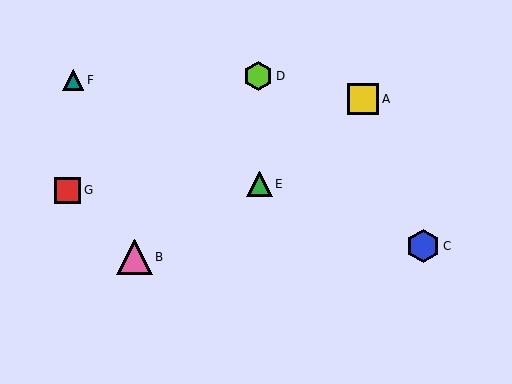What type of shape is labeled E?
Shape E is a green triangle.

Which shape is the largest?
The pink triangle (labeled B) is the largest.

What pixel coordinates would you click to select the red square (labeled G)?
Click at (68, 190) to select the red square G.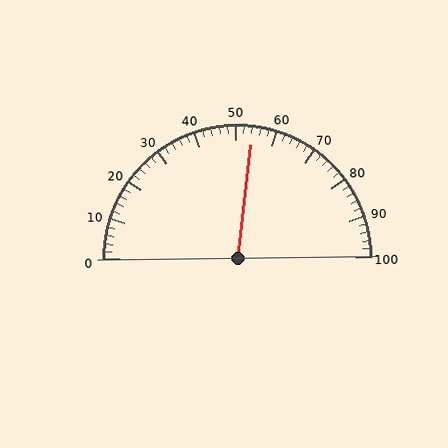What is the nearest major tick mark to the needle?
The nearest major tick mark is 50.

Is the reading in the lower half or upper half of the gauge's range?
The reading is in the upper half of the range (0 to 100).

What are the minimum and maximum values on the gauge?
The gauge ranges from 0 to 100.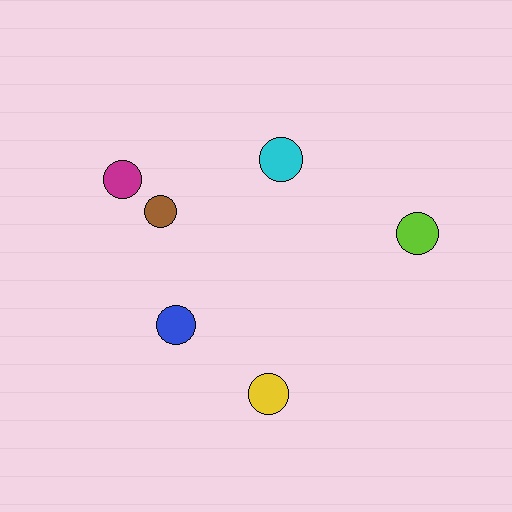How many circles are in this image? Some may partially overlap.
There are 6 circles.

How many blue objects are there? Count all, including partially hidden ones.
There is 1 blue object.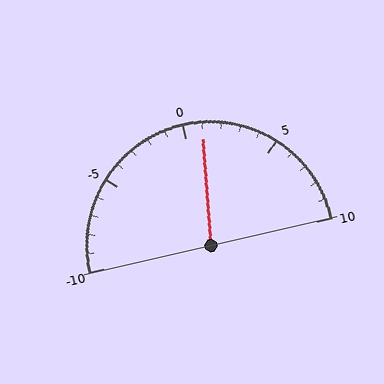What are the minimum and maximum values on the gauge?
The gauge ranges from -10 to 10.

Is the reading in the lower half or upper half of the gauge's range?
The reading is in the upper half of the range (-10 to 10).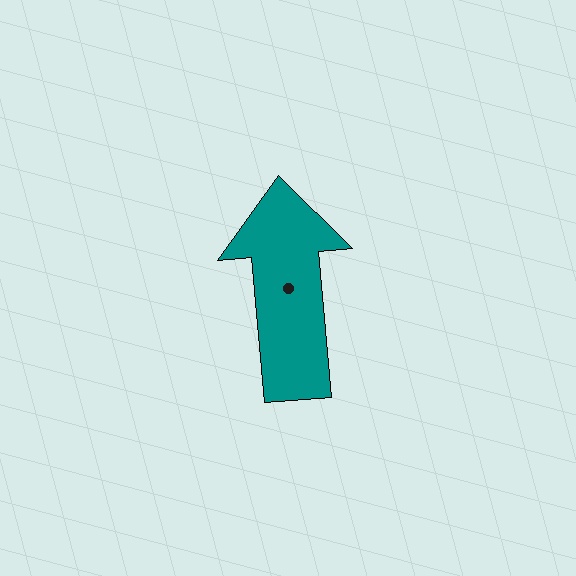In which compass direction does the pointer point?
North.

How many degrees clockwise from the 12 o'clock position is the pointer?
Approximately 355 degrees.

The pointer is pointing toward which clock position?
Roughly 12 o'clock.